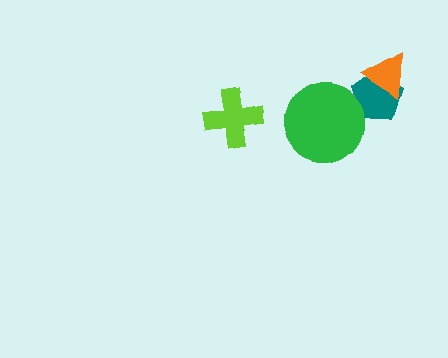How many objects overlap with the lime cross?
0 objects overlap with the lime cross.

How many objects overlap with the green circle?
1 object overlaps with the green circle.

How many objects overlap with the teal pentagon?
2 objects overlap with the teal pentagon.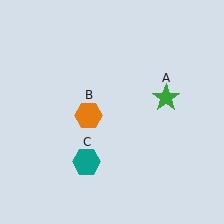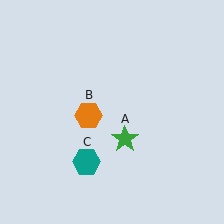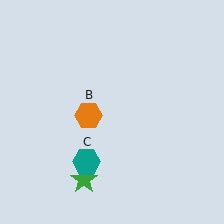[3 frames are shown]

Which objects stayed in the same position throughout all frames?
Orange hexagon (object B) and teal hexagon (object C) remained stationary.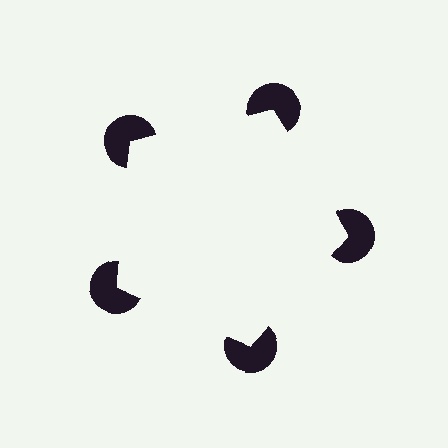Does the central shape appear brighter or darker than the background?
It typically appears slightly brighter than the background, even though no actual brightness change is drawn.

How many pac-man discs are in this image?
There are 5 — one at each vertex of the illusory pentagon.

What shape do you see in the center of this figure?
An illusory pentagon — its edges are inferred from the aligned wedge cuts in the pac-man discs, not physically drawn.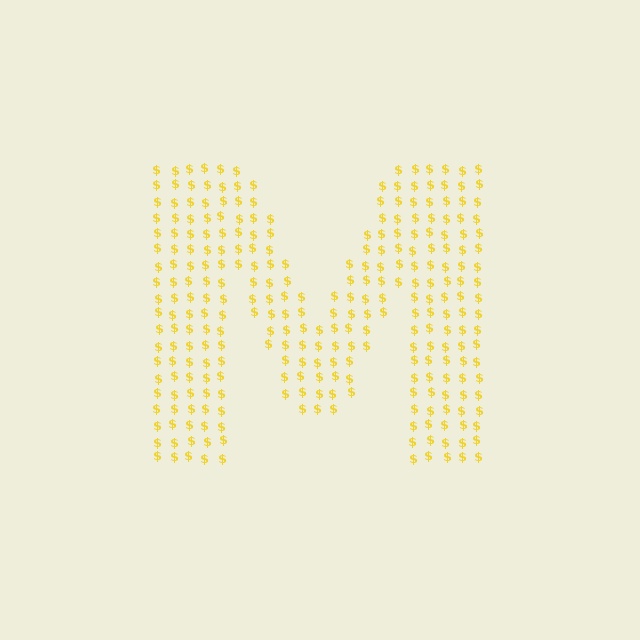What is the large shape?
The large shape is the letter M.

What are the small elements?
The small elements are dollar signs.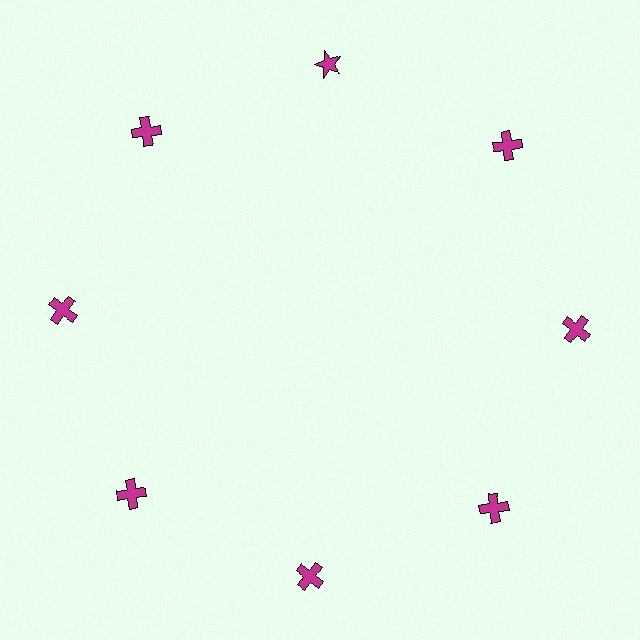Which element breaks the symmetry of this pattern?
The magenta star at roughly the 12 o'clock position breaks the symmetry. All other shapes are magenta crosses.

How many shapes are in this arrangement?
There are 8 shapes arranged in a ring pattern.